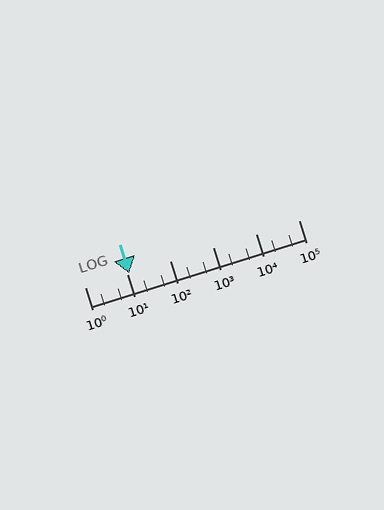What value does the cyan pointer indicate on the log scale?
The pointer indicates approximately 11.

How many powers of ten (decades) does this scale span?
The scale spans 5 decades, from 1 to 100000.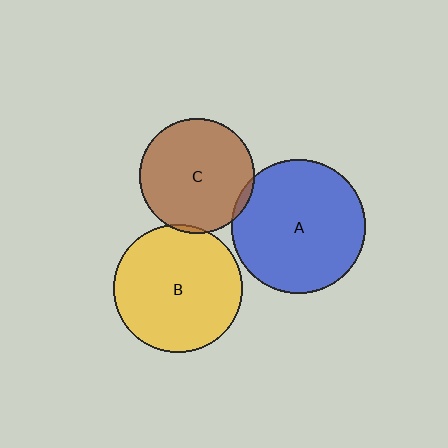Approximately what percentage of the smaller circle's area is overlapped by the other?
Approximately 5%.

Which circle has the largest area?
Circle A (blue).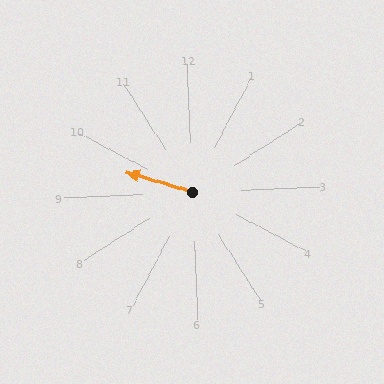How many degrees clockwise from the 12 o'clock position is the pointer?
Approximately 289 degrees.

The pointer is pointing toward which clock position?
Roughly 10 o'clock.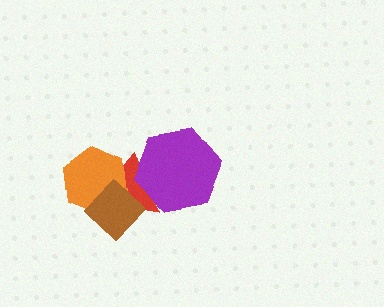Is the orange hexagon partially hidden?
Yes, it is partially covered by another shape.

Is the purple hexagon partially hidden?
No, no other shape covers it.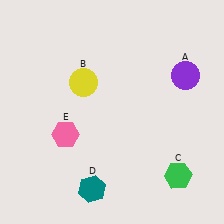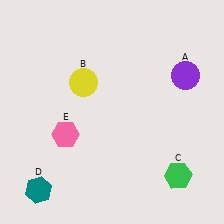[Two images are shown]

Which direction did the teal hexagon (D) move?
The teal hexagon (D) moved left.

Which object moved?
The teal hexagon (D) moved left.